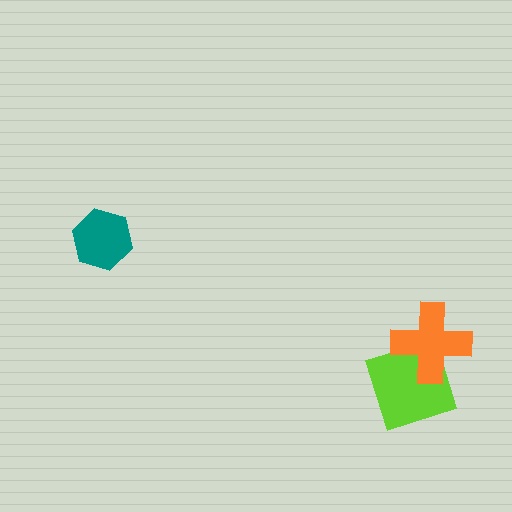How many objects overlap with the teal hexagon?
0 objects overlap with the teal hexagon.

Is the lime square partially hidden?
Yes, it is partially covered by another shape.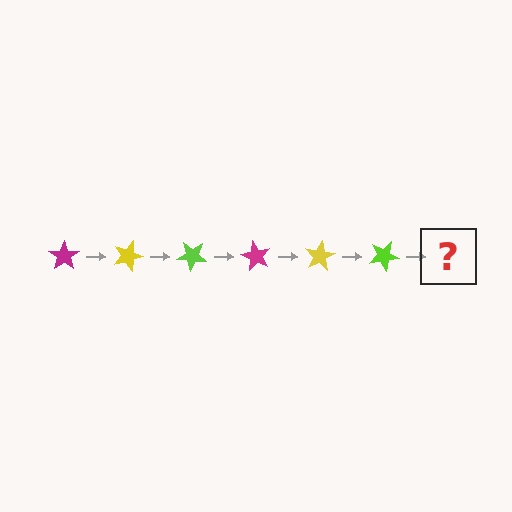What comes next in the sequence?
The next element should be a magenta star, rotated 120 degrees from the start.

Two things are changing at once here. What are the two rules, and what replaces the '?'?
The two rules are that it rotates 20 degrees each step and the color cycles through magenta, yellow, and lime. The '?' should be a magenta star, rotated 120 degrees from the start.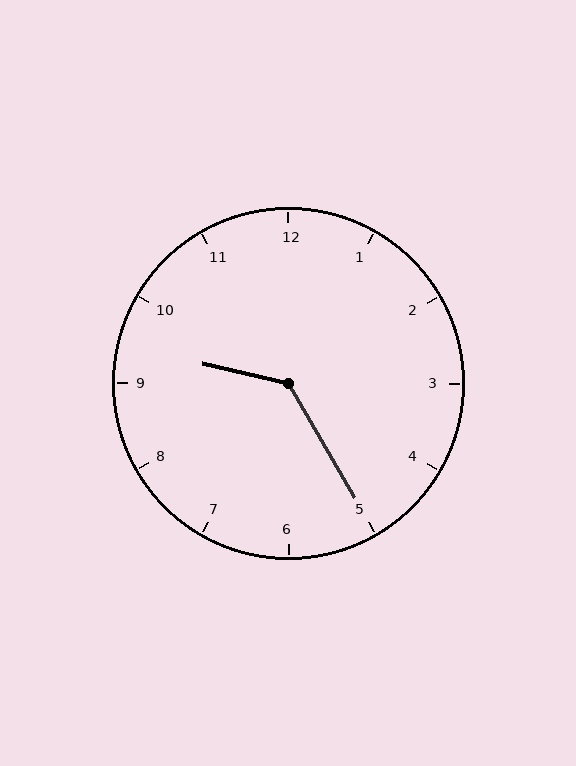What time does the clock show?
9:25.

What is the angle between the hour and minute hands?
Approximately 132 degrees.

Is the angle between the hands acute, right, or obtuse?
It is obtuse.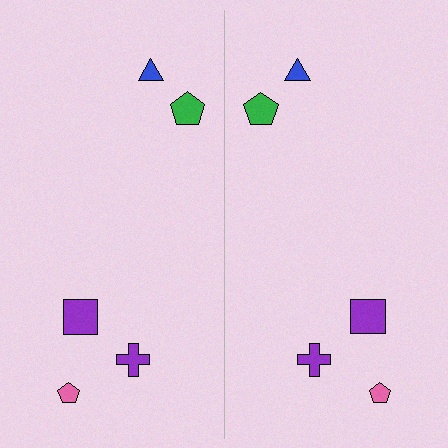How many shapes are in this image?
There are 10 shapes in this image.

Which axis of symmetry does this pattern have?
The pattern has a vertical axis of symmetry running through the center of the image.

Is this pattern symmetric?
Yes, this pattern has bilateral (reflection) symmetry.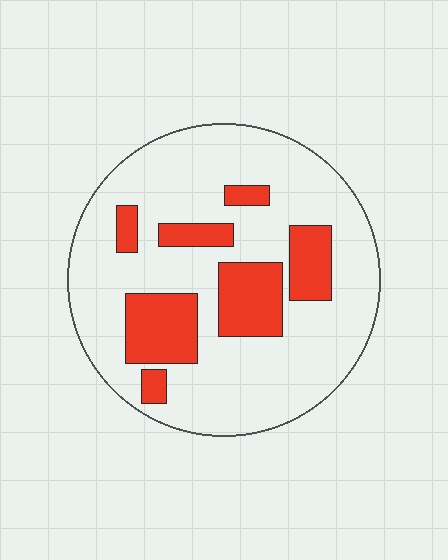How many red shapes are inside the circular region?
7.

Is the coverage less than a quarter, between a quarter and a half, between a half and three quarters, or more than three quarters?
Less than a quarter.